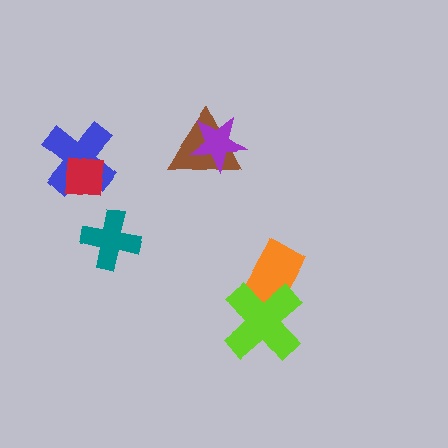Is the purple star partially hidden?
No, no other shape covers it.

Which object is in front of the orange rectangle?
The lime cross is in front of the orange rectangle.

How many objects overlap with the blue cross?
1 object overlaps with the blue cross.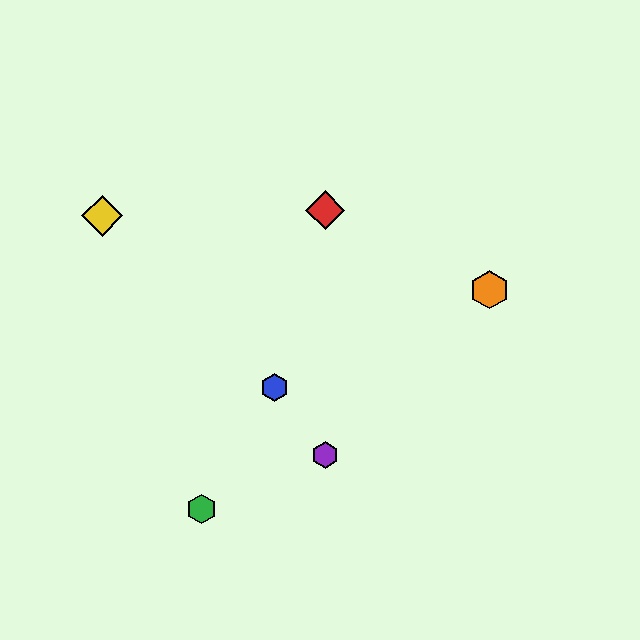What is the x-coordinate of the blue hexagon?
The blue hexagon is at x≈274.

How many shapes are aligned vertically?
2 shapes (the red diamond, the purple hexagon) are aligned vertically.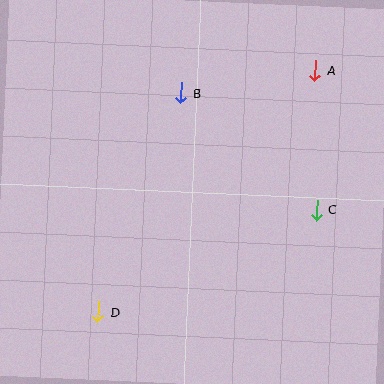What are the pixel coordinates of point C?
Point C is at (316, 210).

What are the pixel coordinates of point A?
Point A is at (315, 71).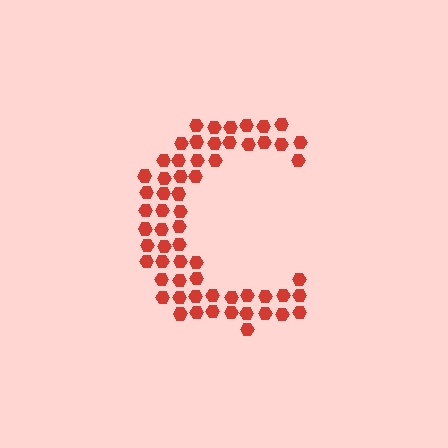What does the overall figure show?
The overall figure shows the letter C.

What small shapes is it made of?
It is made of small hexagons.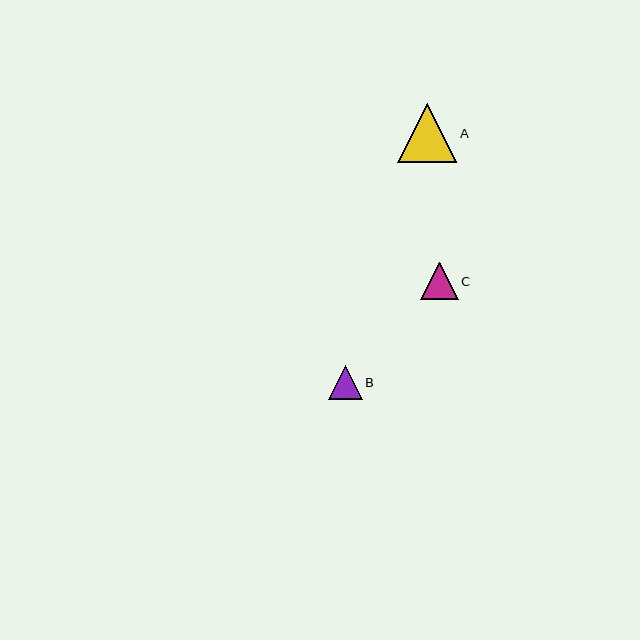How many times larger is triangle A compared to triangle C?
Triangle A is approximately 1.6 times the size of triangle C.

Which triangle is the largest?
Triangle A is the largest with a size of approximately 59 pixels.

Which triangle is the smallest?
Triangle B is the smallest with a size of approximately 34 pixels.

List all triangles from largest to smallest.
From largest to smallest: A, C, B.